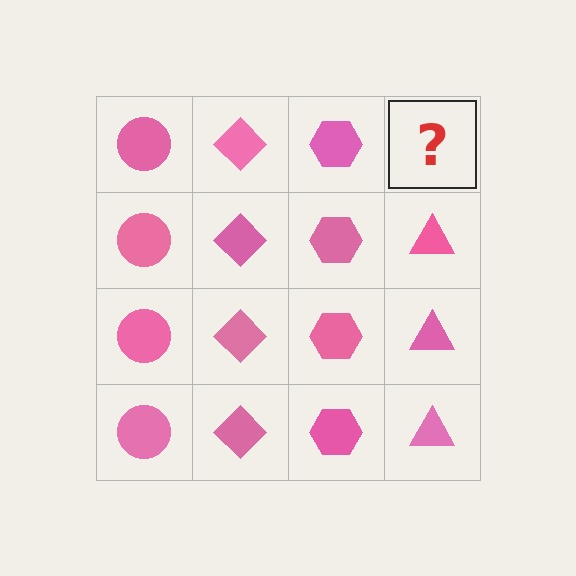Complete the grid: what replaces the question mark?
The question mark should be replaced with a pink triangle.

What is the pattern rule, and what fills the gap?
The rule is that each column has a consistent shape. The gap should be filled with a pink triangle.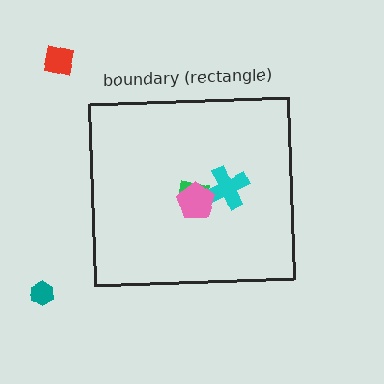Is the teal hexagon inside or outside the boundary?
Outside.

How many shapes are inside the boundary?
3 inside, 2 outside.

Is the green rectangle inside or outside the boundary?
Inside.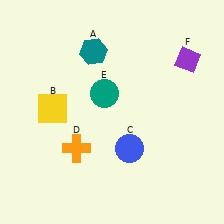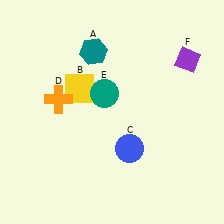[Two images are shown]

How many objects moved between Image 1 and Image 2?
2 objects moved between the two images.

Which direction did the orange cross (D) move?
The orange cross (D) moved up.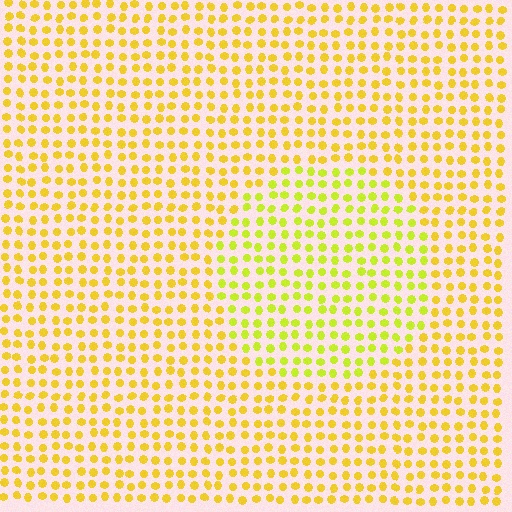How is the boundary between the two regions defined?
The boundary is defined purely by a slight shift in hue (about 23 degrees). Spacing, size, and orientation are identical on both sides.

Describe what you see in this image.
The image is filled with small yellow elements in a uniform arrangement. A circle-shaped region is visible where the elements are tinted to a slightly different hue, forming a subtle color boundary.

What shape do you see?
I see a circle.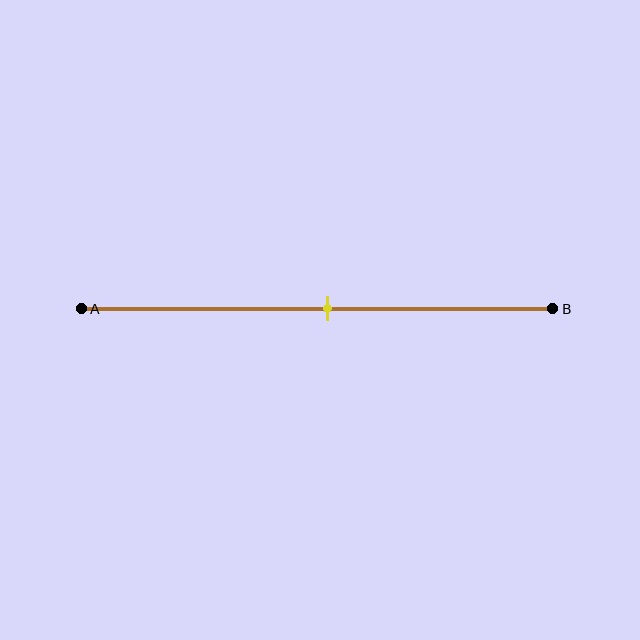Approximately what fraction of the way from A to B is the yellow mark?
The yellow mark is approximately 50% of the way from A to B.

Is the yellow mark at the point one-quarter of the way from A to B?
No, the mark is at about 50% from A, not at the 25% one-quarter point.